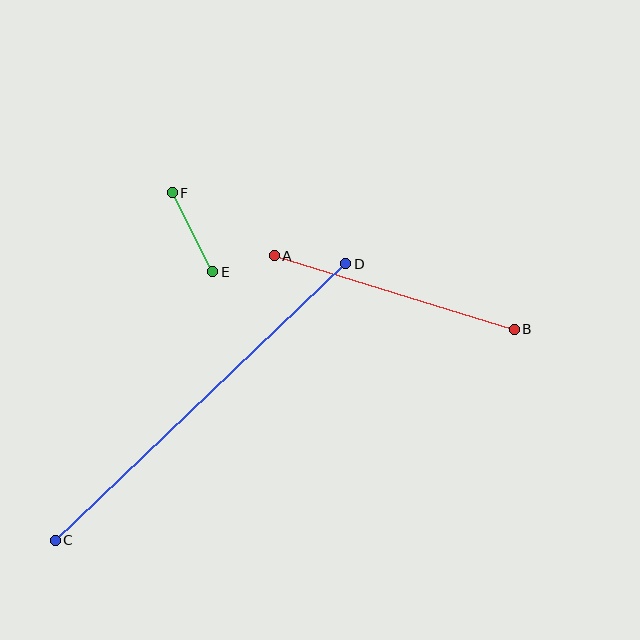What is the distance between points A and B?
The distance is approximately 251 pixels.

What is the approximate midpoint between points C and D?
The midpoint is at approximately (200, 402) pixels.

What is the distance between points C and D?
The distance is approximately 401 pixels.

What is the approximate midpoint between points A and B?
The midpoint is at approximately (394, 293) pixels.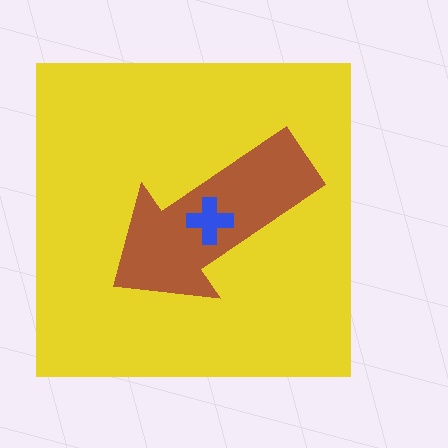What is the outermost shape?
The yellow square.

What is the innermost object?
The blue cross.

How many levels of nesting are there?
3.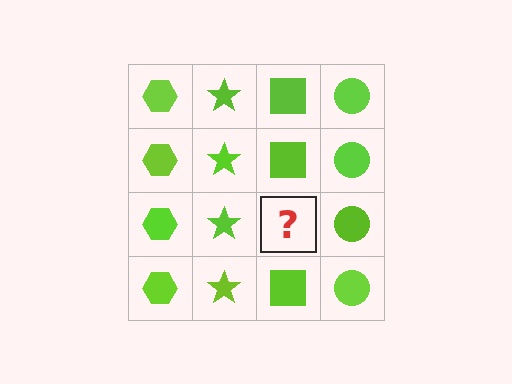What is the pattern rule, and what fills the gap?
The rule is that each column has a consistent shape. The gap should be filled with a lime square.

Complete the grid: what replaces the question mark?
The question mark should be replaced with a lime square.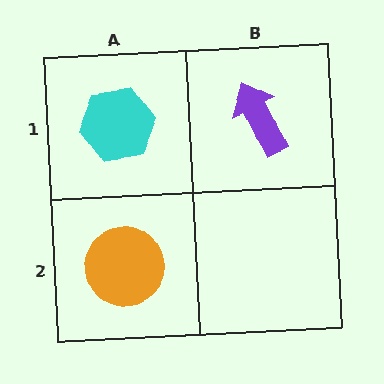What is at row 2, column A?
An orange circle.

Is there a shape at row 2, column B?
No, that cell is empty.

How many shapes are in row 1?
2 shapes.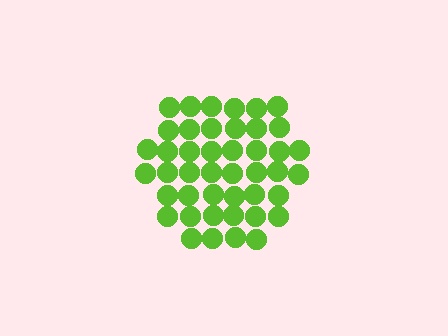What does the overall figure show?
The overall figure shows a hexagon.